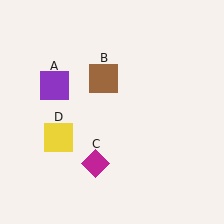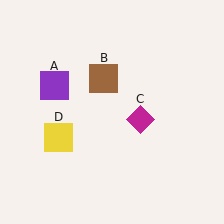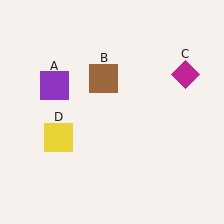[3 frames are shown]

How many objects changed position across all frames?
1 object changed position: magenta diamond (object C).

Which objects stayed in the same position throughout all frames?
Purple square (object A) and brown square (object B) and yellow square (object D) remained stationary.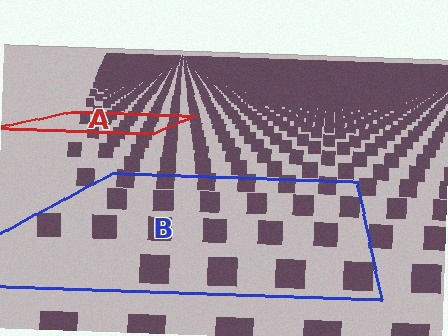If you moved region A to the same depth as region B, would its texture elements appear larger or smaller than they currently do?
They would appear larger. At a closer depth, the same texture elements are projected at a bigger on-screen size.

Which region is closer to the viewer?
Region B is closer. The texture elements there are larger and more spread out.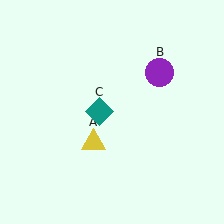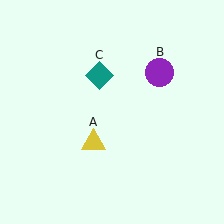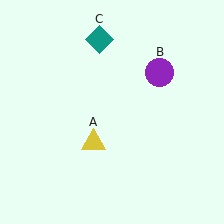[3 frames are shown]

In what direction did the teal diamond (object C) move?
The teal diamond (object C) moved up.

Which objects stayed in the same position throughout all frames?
Yellow triangle (object A) and purple circle (object B) remained stationary.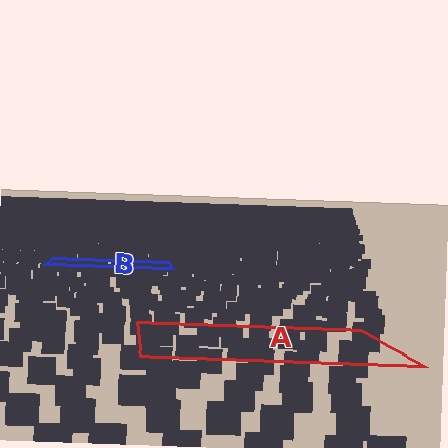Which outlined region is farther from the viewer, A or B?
Region B is farther from the viewer — the texture elements inside it appear smaller and more densely packed.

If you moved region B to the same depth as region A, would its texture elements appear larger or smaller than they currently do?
They would appear larger. At a closer depth, the same texture elements are projected at a bigger on-screen size.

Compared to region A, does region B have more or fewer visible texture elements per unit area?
Region B has more texture elements per unit area — they are packed more densely because it is farther away.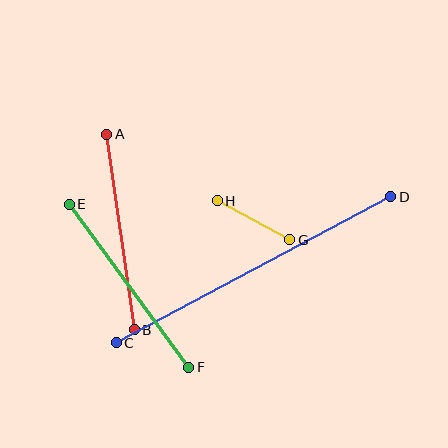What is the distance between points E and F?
The distance is approximately 202 pixels.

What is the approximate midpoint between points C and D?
The midpoint is at approximately (254, 270) pixels.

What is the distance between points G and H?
The distance is approximately 82 pixels.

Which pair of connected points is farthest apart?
Points C and D are farthest apart.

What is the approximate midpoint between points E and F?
The midpoint is at approximately (129, 286) pixels.